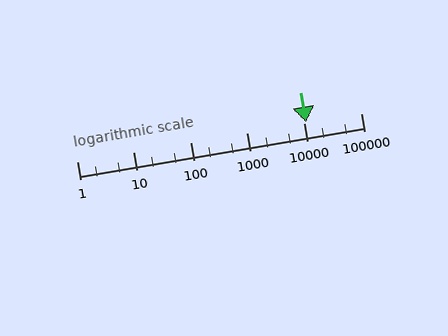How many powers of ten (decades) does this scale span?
The scale spans 5 decades, from 1 to 100000.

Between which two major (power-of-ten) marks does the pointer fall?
The pointer is between 10000 and 100000.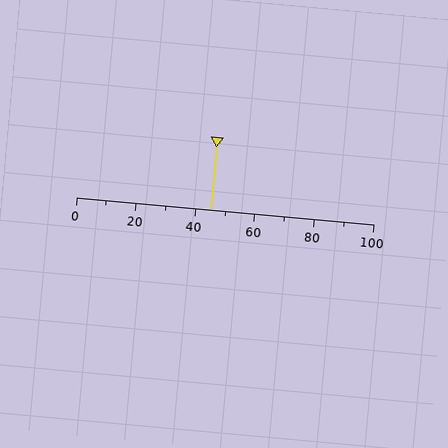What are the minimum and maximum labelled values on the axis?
The axis runs from 0 to 100.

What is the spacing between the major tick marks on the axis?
The major ticks are spaced 20 apart.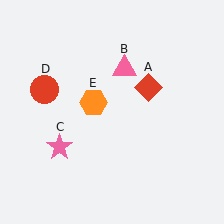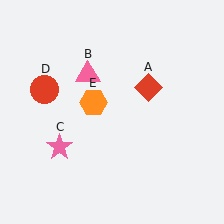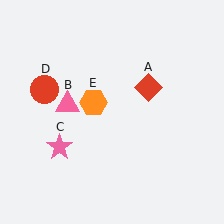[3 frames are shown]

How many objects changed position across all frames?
1 object changed position: pink triangle (object B).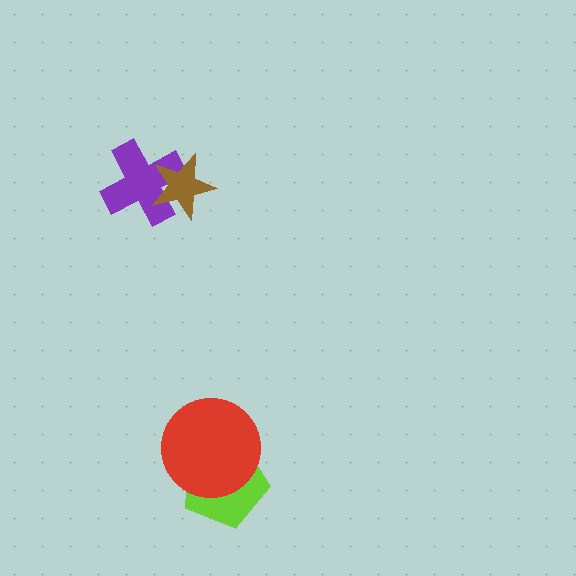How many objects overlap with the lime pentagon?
1 object overlaps with the lime pentagon.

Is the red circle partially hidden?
No, no other shape covers it.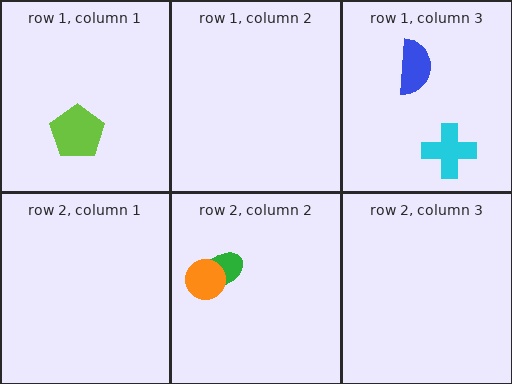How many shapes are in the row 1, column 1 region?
1.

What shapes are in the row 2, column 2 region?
The green ellipse, the orange circle.